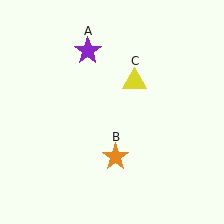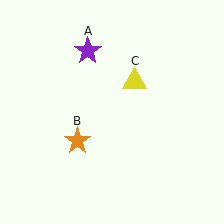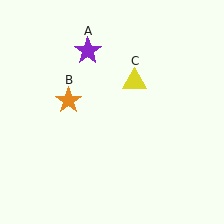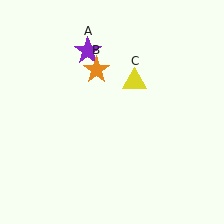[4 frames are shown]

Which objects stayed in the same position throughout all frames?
Purple star (object A) and yellow triangle (object C) remained stationary.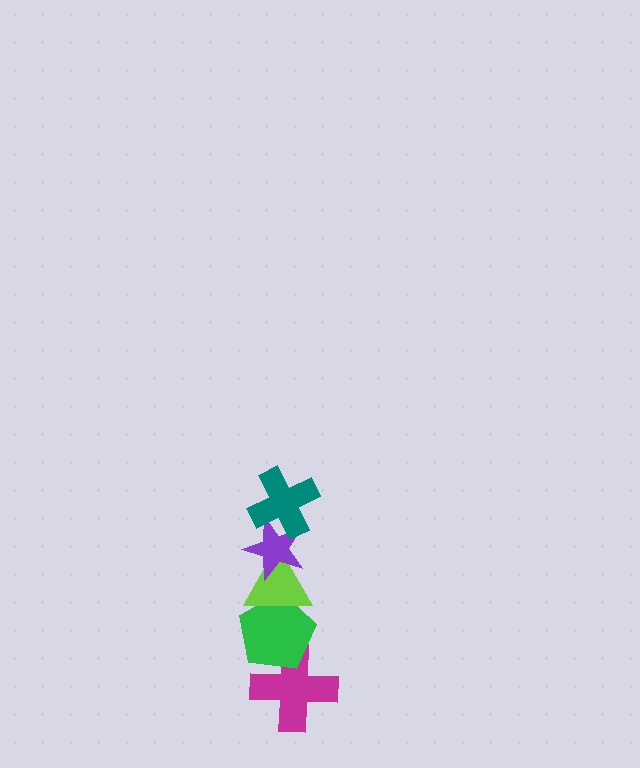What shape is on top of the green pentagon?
The lime triangle is on top of the green pentagon.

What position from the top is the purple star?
The purple star is 2nd from the top.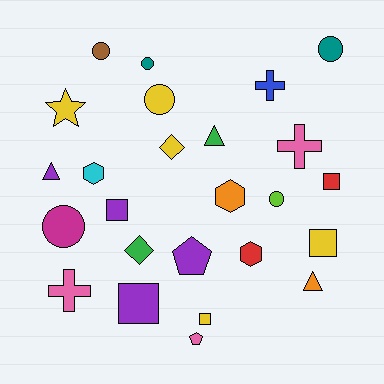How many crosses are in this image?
There are 3 crosses.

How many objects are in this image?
There are 25 objects.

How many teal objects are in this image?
There are 2 teal objects.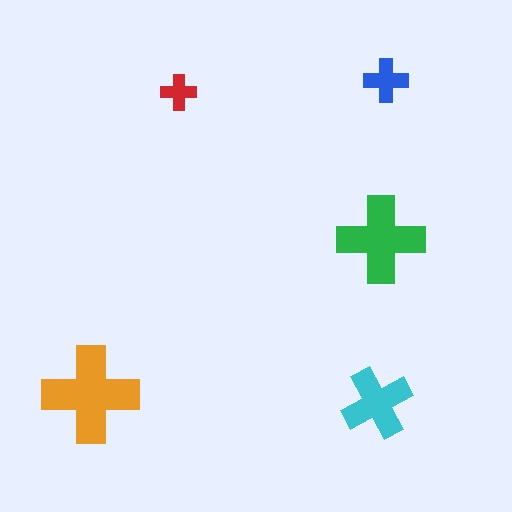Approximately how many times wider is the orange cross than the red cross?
About 2.5 times wider.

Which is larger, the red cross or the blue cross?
The blue one.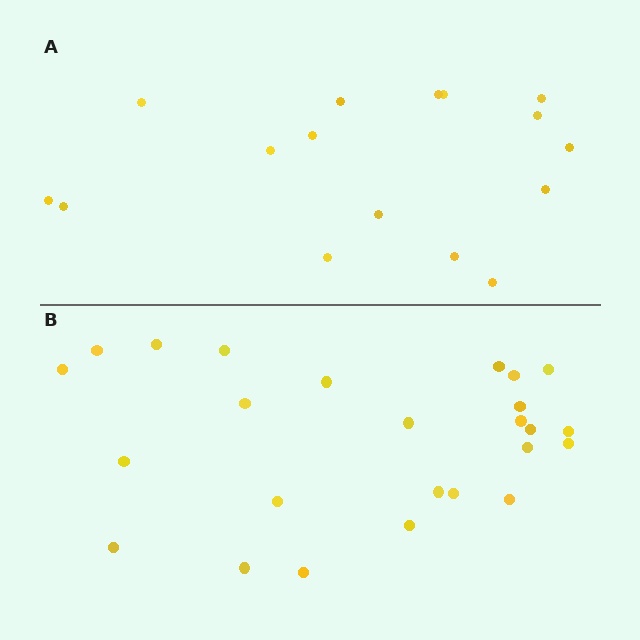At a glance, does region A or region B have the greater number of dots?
Region B (the bottom region) has more dots.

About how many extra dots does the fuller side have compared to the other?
Region B has roughly 8 or so more dots than region A.